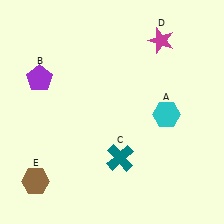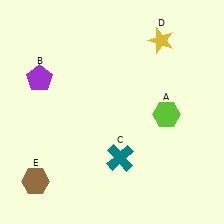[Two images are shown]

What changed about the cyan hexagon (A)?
In Image 1, A is cyan. In Image 2, it changed to lime.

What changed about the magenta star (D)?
In Image 1, D is magenta. In Image 2, it changed to yellow.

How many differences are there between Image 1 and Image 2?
There are 2 differences between the two images.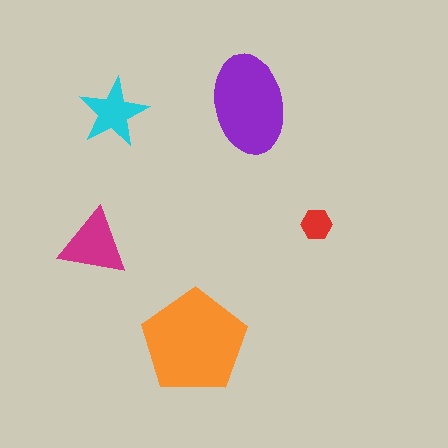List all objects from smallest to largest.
The red hexagon, the cyan star, the magenta triangle, the purple ellipse, the orange pentagon.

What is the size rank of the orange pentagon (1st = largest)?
1st.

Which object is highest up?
The purple ellipse is topmost.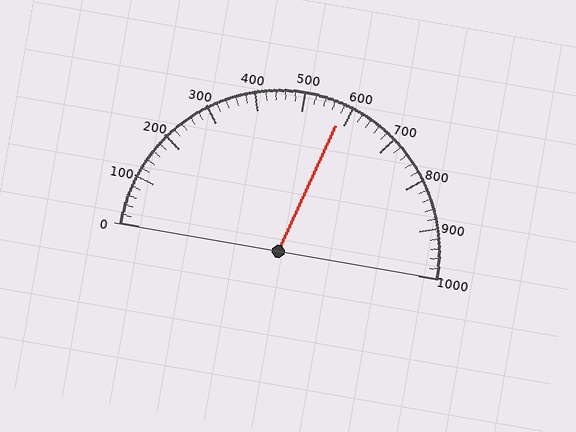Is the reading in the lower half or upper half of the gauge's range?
The reading is in the upper half of the range (0 to 1000).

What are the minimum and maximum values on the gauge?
The gauge ranges from 0 to 1000.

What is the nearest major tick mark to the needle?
The nearest major tick mark is 600.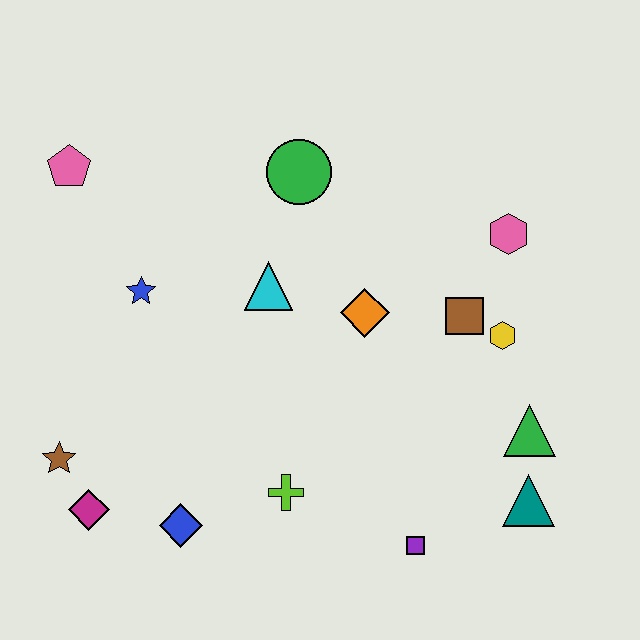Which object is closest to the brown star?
The magenta diamond is closest to the brown star.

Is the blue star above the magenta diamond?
Yes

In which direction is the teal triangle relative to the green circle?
The teal triangle is below the green circle.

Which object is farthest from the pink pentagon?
The teal triangle is farthest from the pink pentagon.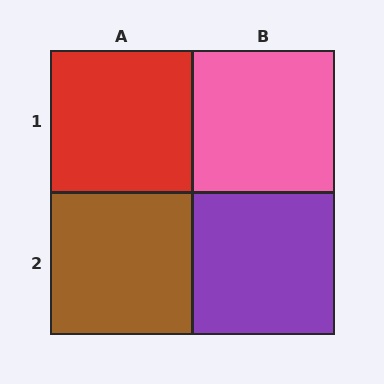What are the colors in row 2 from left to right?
Brown, purple.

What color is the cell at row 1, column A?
Red.